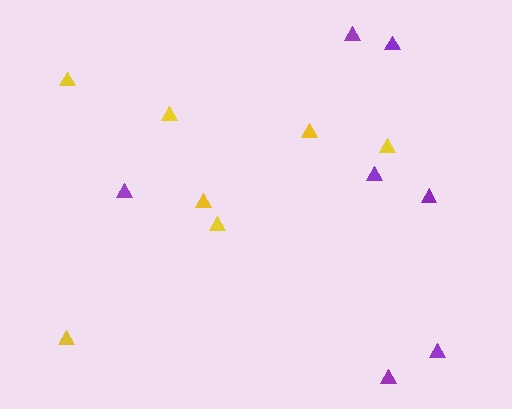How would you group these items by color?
There are 2 groups: one group of yellow triangles (7) and one group of purple triangles (7).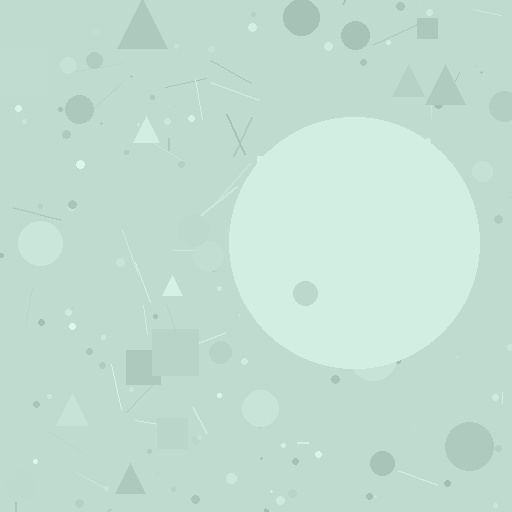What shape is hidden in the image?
A circle is hidden in the image.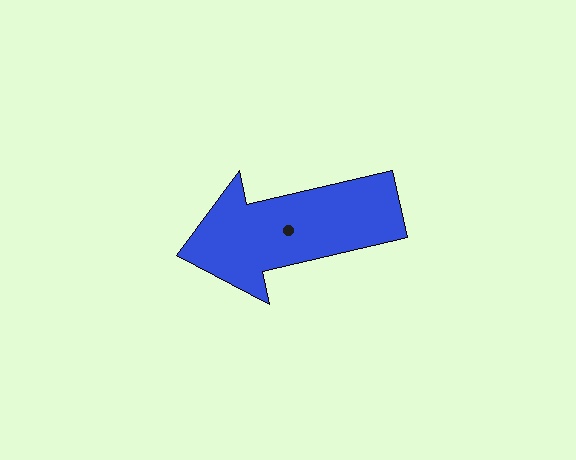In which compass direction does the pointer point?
West.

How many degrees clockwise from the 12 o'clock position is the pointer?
Approximately 257 degrees.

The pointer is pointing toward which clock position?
Roughly 9 o'clock.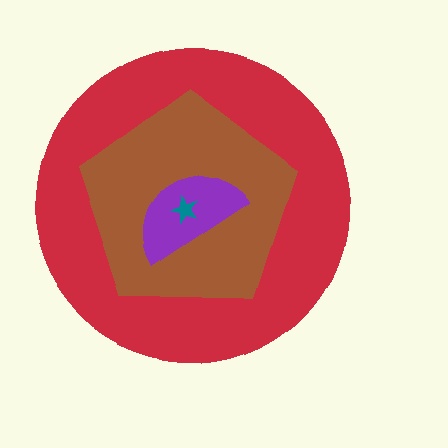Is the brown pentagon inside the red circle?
Yes.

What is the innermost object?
The teal star.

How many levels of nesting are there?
4.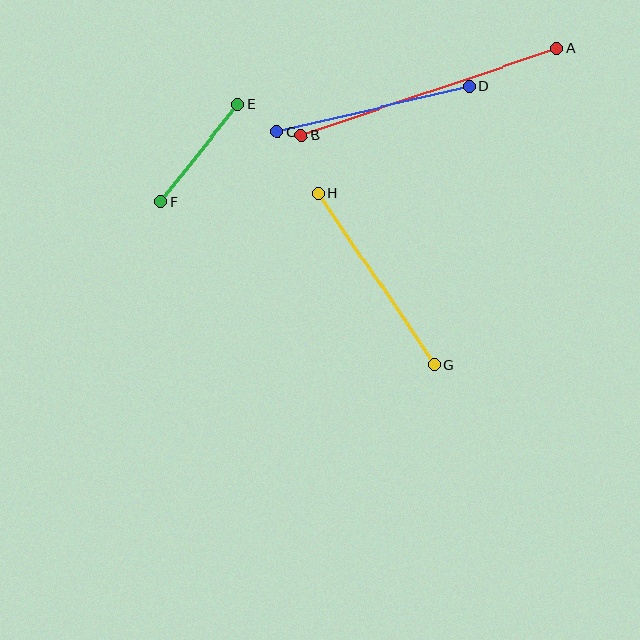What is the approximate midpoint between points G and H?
The midpoint is at approximately (376, 279) pixels.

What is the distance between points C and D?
The distance is approximately 198 pixels.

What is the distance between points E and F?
The distance is approximately 125 pixels.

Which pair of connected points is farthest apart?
Points A and B are farthest apart.